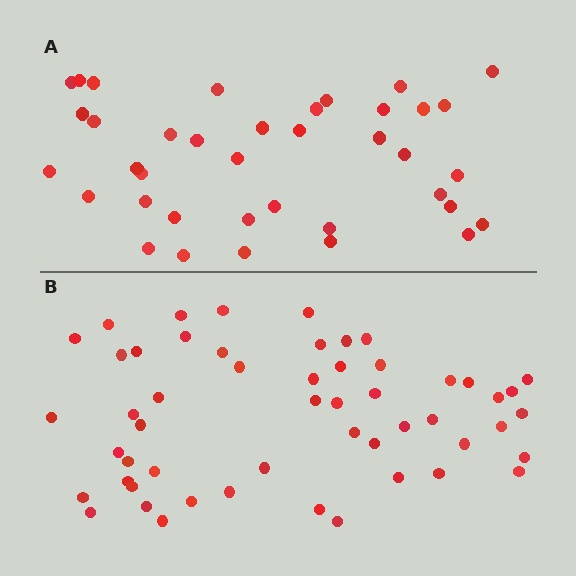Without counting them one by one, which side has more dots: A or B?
Region B (the bottom region) has more dots.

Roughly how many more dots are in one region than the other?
Region B has approximately 15 more dots than region A.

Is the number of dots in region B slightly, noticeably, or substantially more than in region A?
Region B has noticeably more, but not dramatically so. The ratio is roughly 1.4 to 1.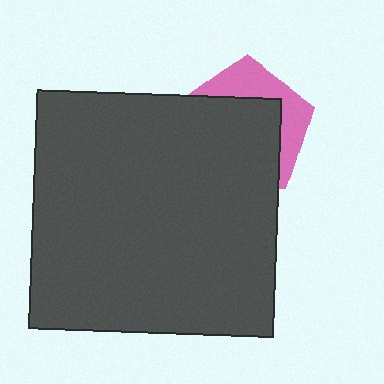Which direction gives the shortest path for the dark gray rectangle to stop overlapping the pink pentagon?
Moving down gives the shortest separation.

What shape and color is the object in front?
The object in front is a dark gray rectangle.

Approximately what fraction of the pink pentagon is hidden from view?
Roughly 66% of the pink pentagon is hidden behind the dark gray rectangle.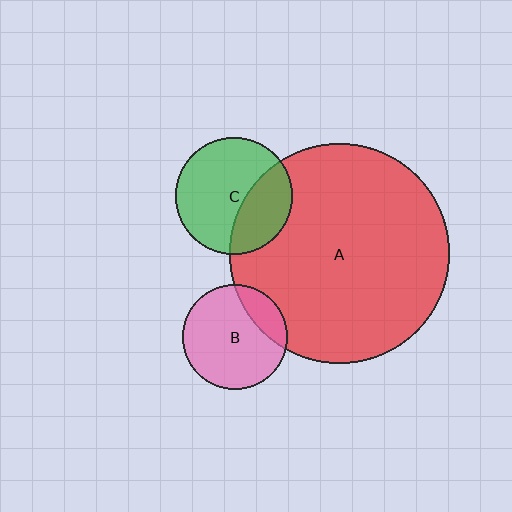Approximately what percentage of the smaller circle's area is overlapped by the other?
Approximately 35%.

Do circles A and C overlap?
Yes.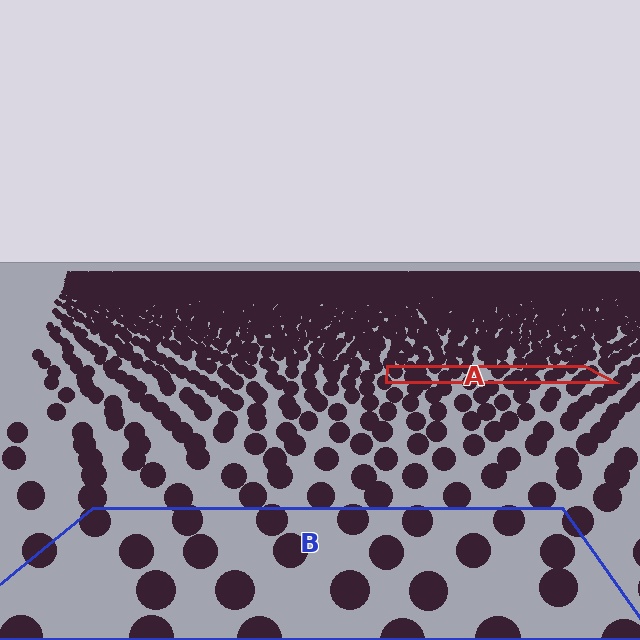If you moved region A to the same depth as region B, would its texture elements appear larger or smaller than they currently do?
They would appear larger. At a closer depth, the same texture elements are projected at a bigger on-screen size.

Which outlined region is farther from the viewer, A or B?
Region A is farther from the viewer — the texture elements inside it appear smaller and more densely packed.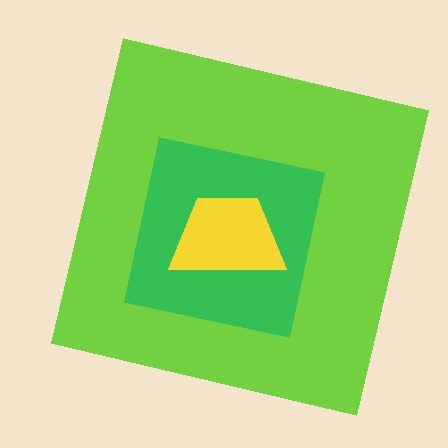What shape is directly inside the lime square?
The green square.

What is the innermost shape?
The yellow trapezoid.